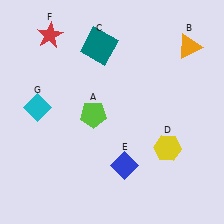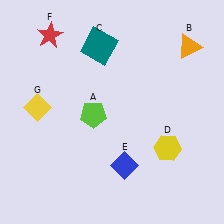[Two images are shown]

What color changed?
The diamond (G) changed from cyan in Image 1 to yellow in Image 2.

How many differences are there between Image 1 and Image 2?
There is 1 difference between the two images.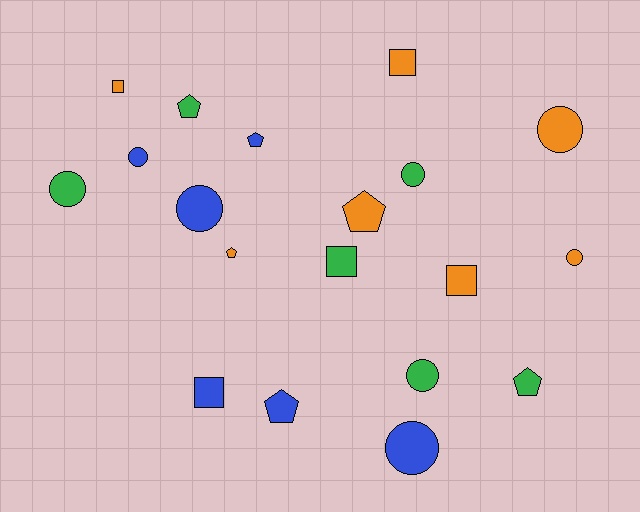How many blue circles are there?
There are 3 blue circles.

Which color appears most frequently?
Orange, with 7 objects.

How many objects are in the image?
There are 19 objects.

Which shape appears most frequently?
Circle, with 8 objects.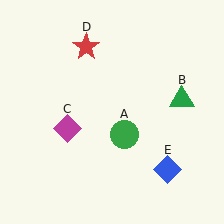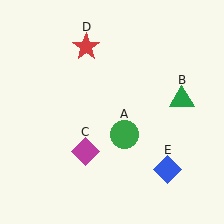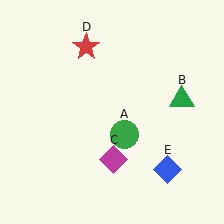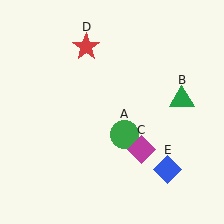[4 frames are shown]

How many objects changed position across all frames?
1 object changed position: magenta diamond (object C).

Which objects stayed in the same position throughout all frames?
Green circle (object A) and green triangle (object B) and red star (object D) and blue diamond (object E) remained stationary.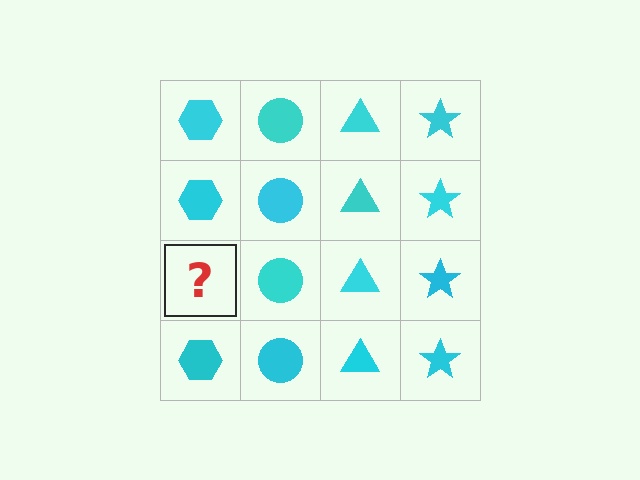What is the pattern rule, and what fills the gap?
The rule is that each column has a consistent shape. The gap should be filled with a cyan hexagon.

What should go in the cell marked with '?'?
The missing cell should contain a cyan hexagon.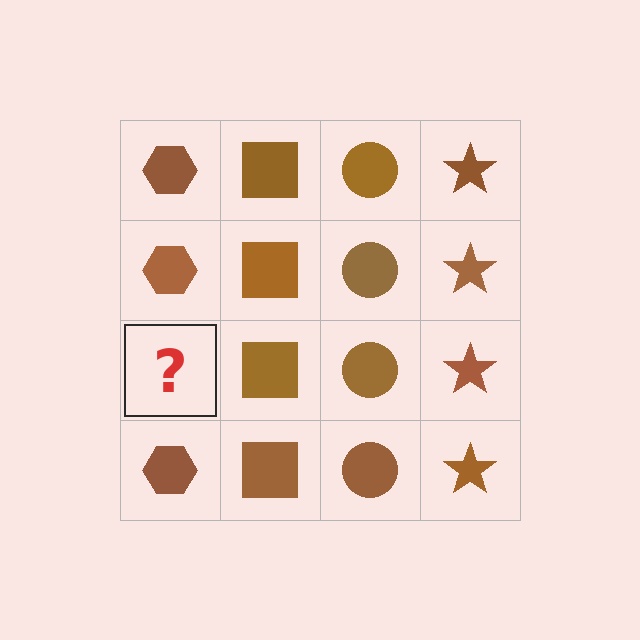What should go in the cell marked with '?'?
The missing cell should contain a brown hexagon.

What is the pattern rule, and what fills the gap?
The rule is that each column has a consistent shape. The gap should be filled with a brown hexagon.